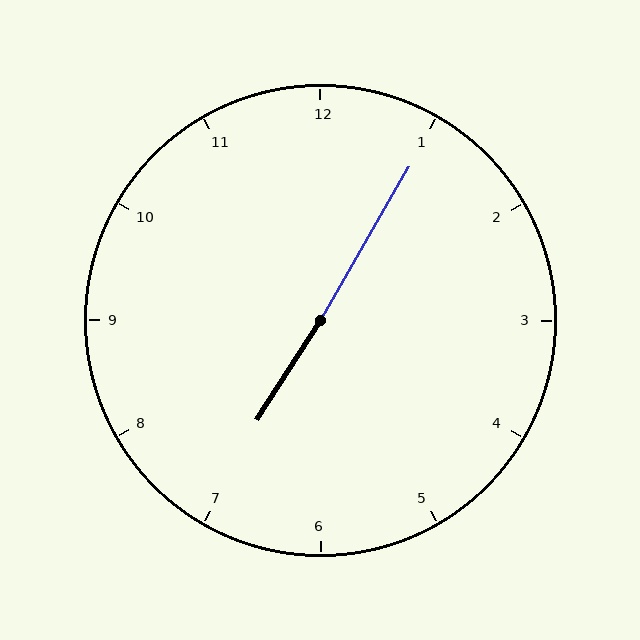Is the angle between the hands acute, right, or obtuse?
It is obtuse.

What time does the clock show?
7:05.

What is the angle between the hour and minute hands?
Approximately 178 degrees.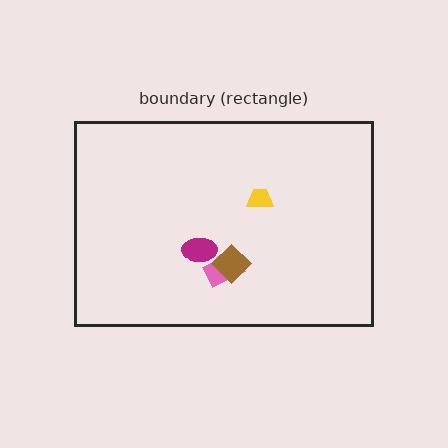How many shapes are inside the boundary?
4 inside, 0 outside.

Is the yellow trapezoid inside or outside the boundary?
Inside.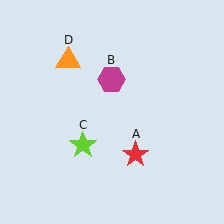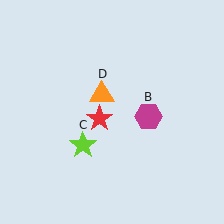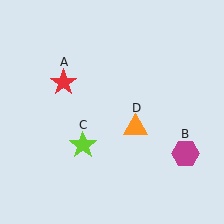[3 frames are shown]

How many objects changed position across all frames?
3 objects changed position: red star (object A), magenta hexagon (object B), orange triangle (object D).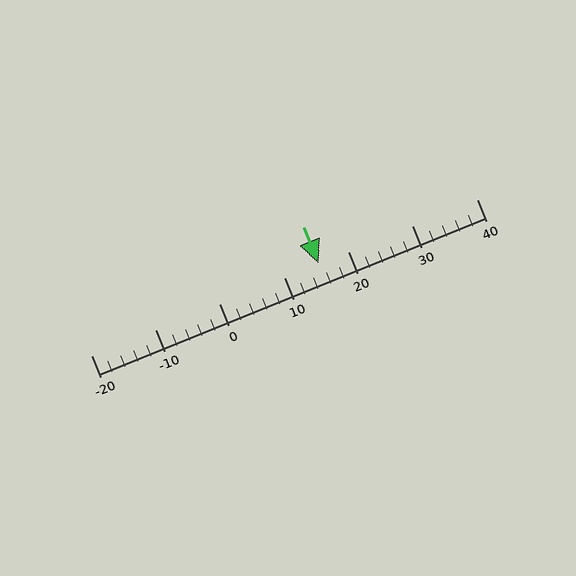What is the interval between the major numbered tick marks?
The major tick marks are spaced 10 units apart.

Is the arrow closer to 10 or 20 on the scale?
The arrow is closer to 20.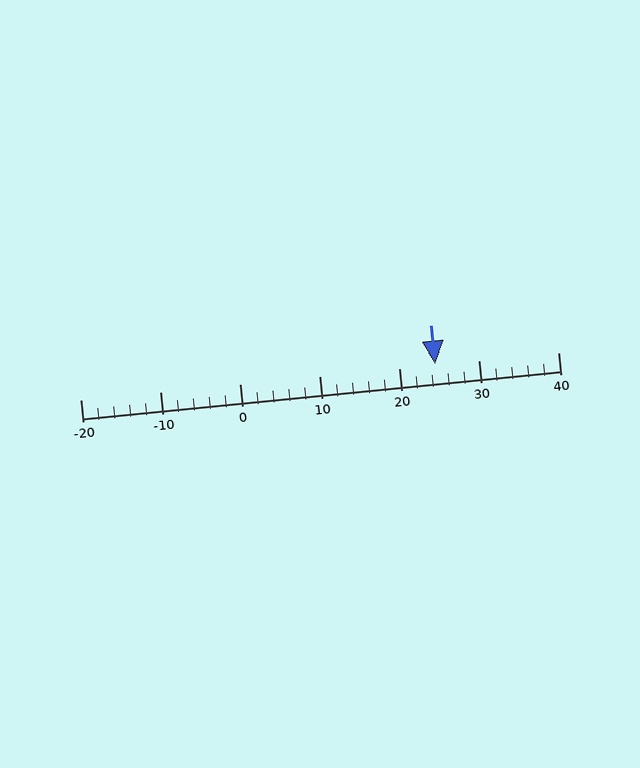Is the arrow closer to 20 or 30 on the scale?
The arrow is closer to 20.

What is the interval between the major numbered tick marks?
The major tick marks are spaced 10 units apart.